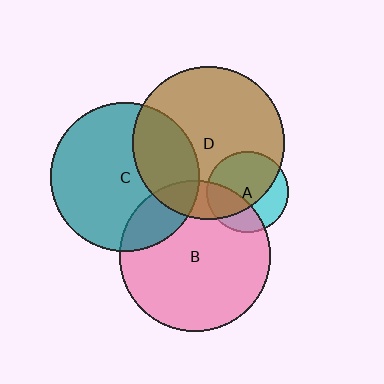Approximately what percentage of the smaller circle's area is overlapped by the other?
Approximately 65%.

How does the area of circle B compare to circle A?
Approximately 3.4 times.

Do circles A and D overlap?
Yes.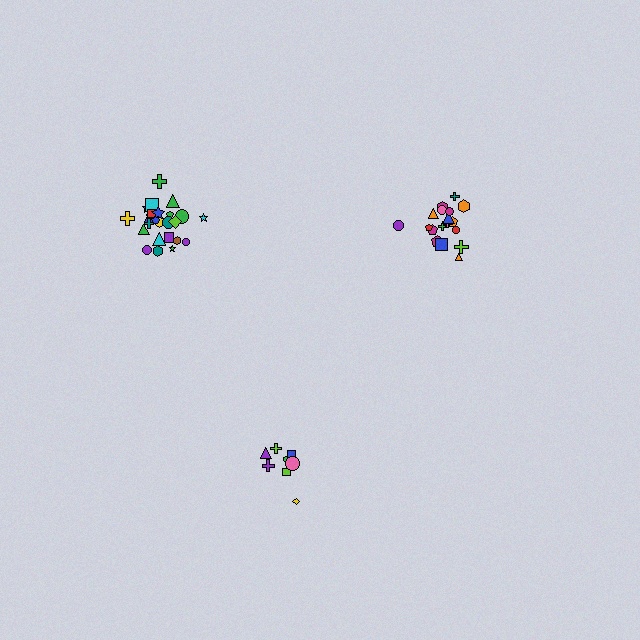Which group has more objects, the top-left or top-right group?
The top-left group.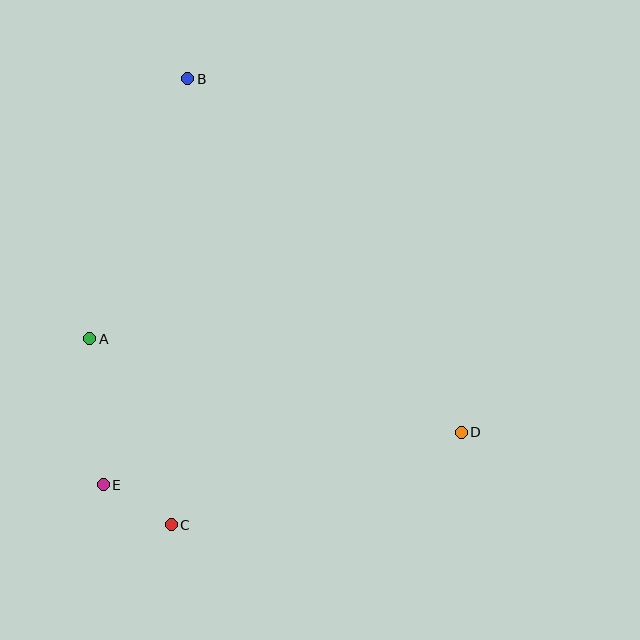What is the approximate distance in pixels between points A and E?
The distance between A and E is approximately 147 pixels.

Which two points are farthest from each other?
Points B and D are farthest from each other.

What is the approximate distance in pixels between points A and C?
The distance between A and C is approximately 203 pixels.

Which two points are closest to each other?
Points C and E are closest to each other.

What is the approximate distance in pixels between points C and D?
The distance between C and D is approximately 304 pixels.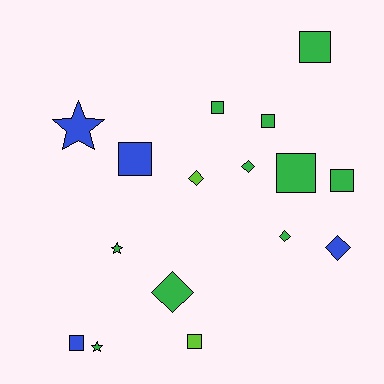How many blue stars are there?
There is 1 blue star.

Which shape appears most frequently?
Square, with 8 objects.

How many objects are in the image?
There are 16 objects.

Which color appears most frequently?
Green, with 10 objects.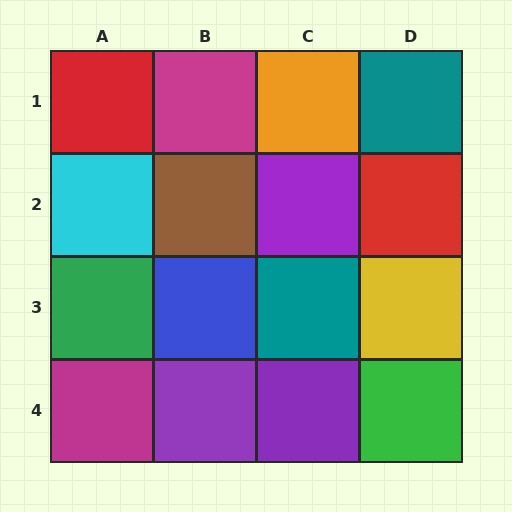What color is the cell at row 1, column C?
Orange.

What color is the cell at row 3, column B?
Blue.